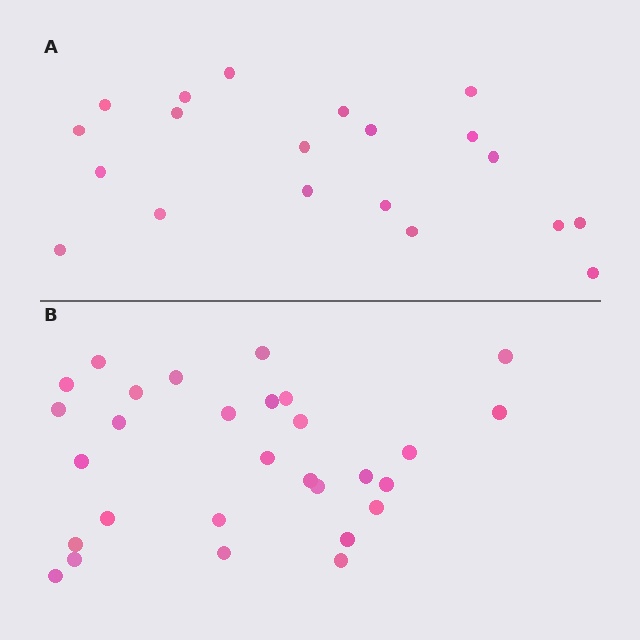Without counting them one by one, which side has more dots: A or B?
Region B (the bottom region) has more dots.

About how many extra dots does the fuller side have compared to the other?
Region B has roughly 8 or so more dots than region A.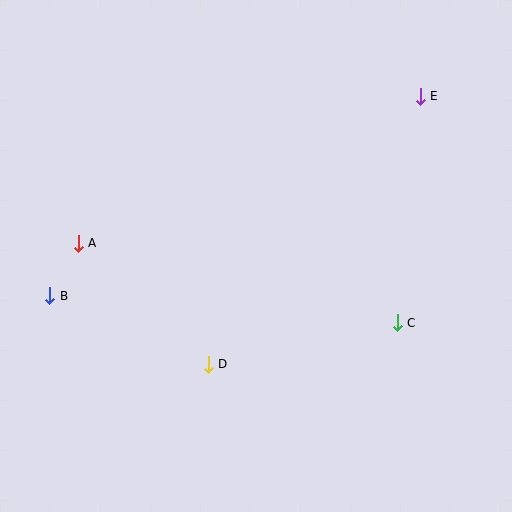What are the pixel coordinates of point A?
Point A is at (78, 243).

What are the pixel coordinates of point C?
Point C is at (397, 323).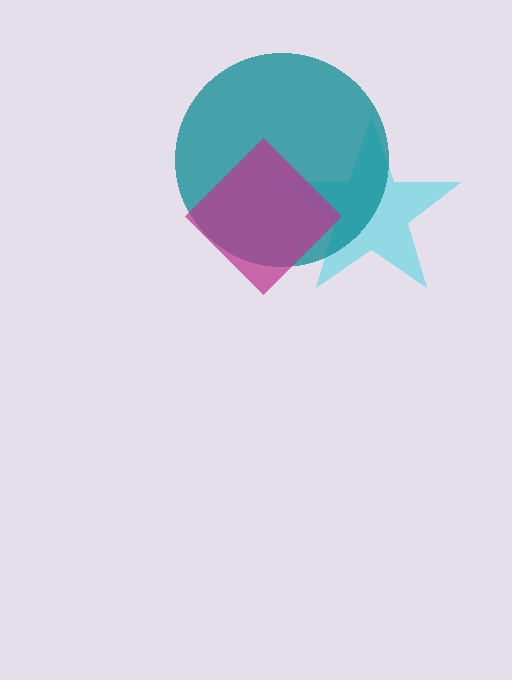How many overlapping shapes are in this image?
There are 3 overlapping shapes in the image.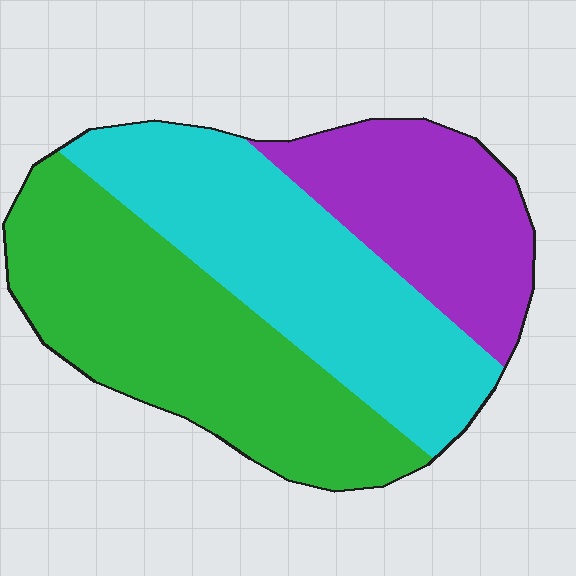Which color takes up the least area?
Purple, at roughly 25%.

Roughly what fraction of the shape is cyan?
Cyan covers roughly 35% of the shape.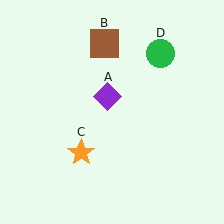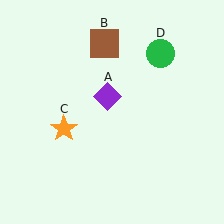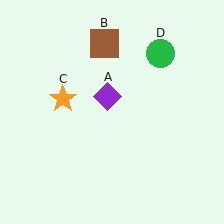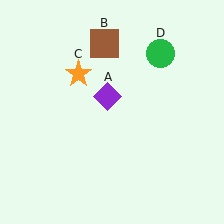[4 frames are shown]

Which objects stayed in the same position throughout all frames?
Purple diamond (object A) and brown square (object B) and green circle (object D) remained stationary.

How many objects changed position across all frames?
1 object changed position: orange star (object C).